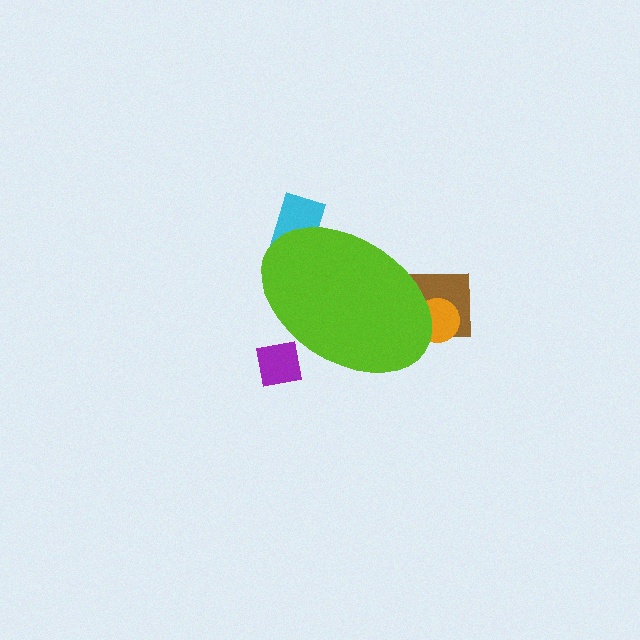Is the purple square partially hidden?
Yes, the purple square is partially hidden behind the lime ellipse.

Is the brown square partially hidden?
Yes, the brown square is partially hidden behind the lime ellipse.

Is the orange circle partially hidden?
Yes, the orange circle is partially hidden behind the lime ellipse.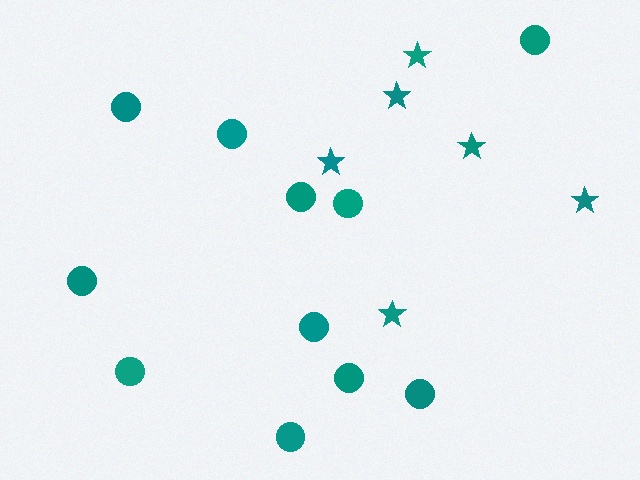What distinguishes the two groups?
There are 2 groups: one group of circles (11) and one group of stars (6).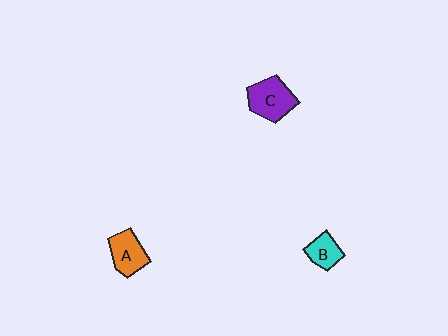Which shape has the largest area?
Shape C (purple).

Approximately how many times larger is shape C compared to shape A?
Approximately 1.2 times.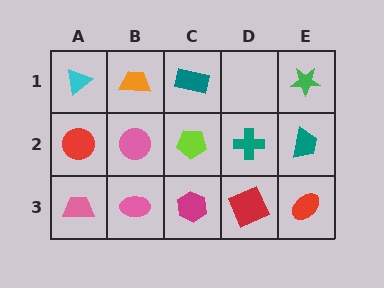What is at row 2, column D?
A teal cross.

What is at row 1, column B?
An orange trapezoid.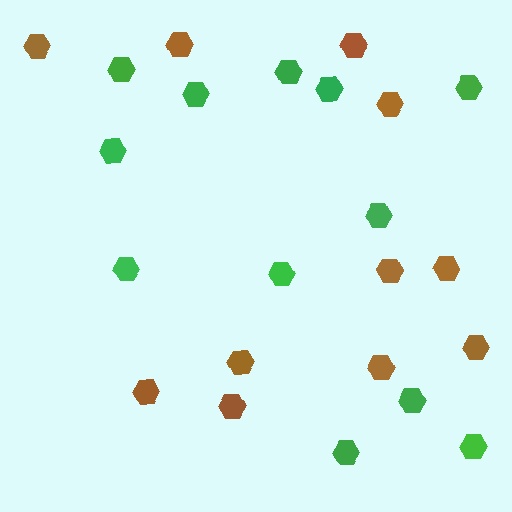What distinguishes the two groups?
There are 2 groups: one group of brown hexagons (11) and one group of green hexagons (12).